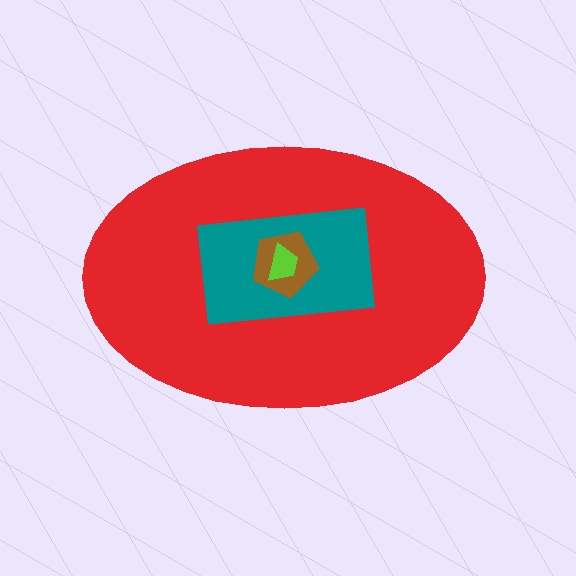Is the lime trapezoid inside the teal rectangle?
Yes.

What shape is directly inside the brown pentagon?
The lime trapezoid.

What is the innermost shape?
The lime trapezoid.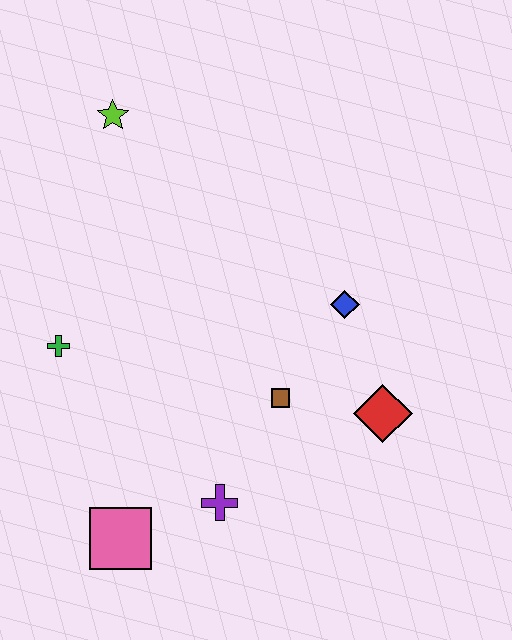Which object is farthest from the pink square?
The lime star is farthest from the pink square.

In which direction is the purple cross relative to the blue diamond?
The purple cross is below the blue diamond.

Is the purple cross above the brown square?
No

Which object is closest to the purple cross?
The pink square is closest to the purple cross.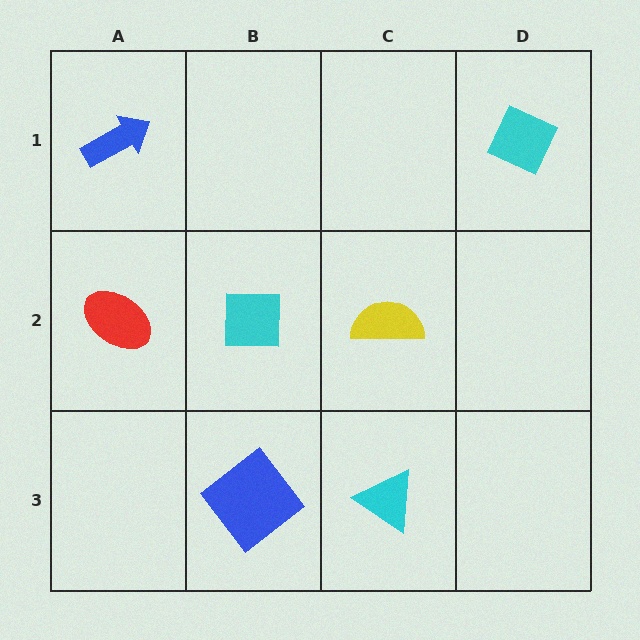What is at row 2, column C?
A yellow semicircle.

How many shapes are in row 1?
2 shapes.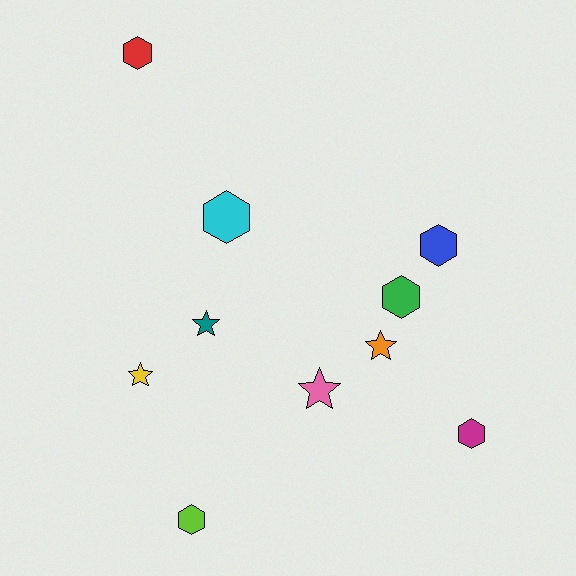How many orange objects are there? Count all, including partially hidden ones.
There is 1 orange object.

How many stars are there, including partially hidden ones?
There are 4 stars.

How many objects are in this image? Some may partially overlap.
There are 10 objects.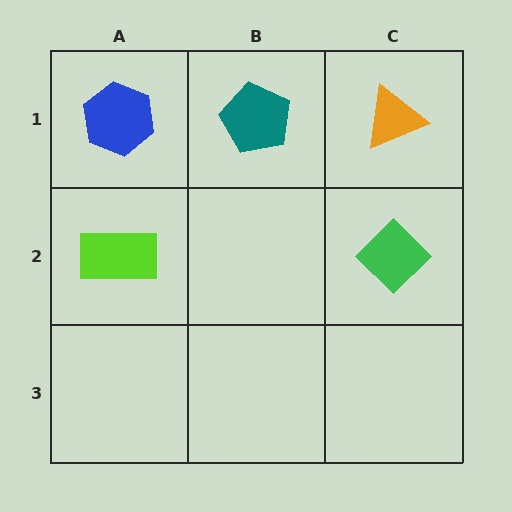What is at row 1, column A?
A blue hexagon.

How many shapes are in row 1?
3 shapes.